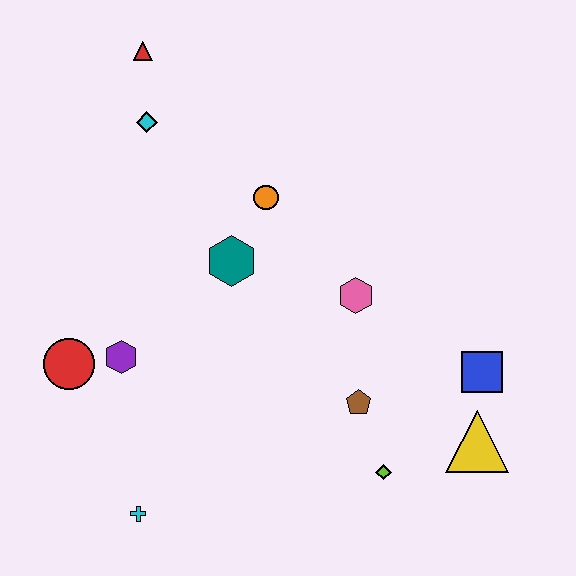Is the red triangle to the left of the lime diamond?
Yes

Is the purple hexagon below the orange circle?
Yes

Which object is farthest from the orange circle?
The cyan cross is farthest from the orange circle.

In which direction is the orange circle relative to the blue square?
The orange circle is to the left of the blue square.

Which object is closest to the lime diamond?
The brown pentagon is closest to the lime diamond.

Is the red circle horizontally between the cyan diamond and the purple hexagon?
No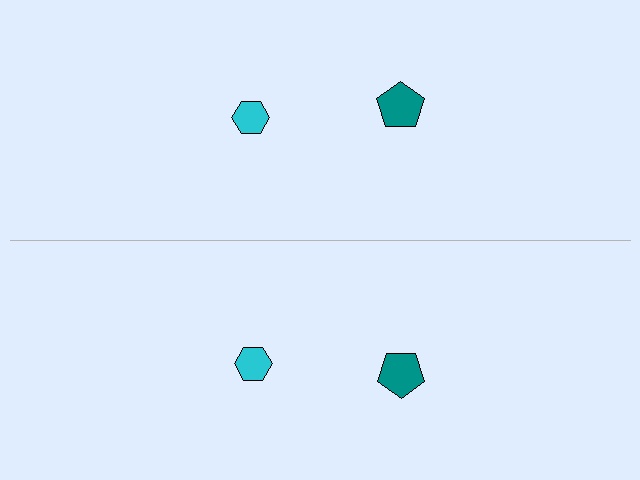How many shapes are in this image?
There are 4 shapes in this image.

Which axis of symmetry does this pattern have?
The pattern has a horizontal axis of symmetry running through the center of the image.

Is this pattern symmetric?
Yes, this pattern has bilateral (reflection) symmetry.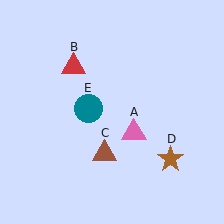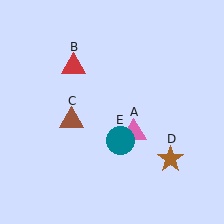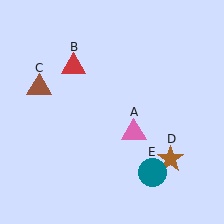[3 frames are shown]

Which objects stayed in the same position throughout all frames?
Pink triangle (object A) and red triangle (object B) and brown star (object D) remained stationary.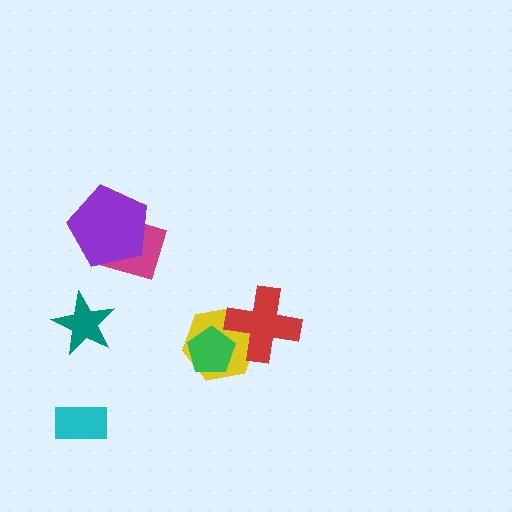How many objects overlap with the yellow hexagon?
2 objects overlap with the yellow hexagon.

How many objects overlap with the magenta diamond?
1 object overlaps with the magenta diamond.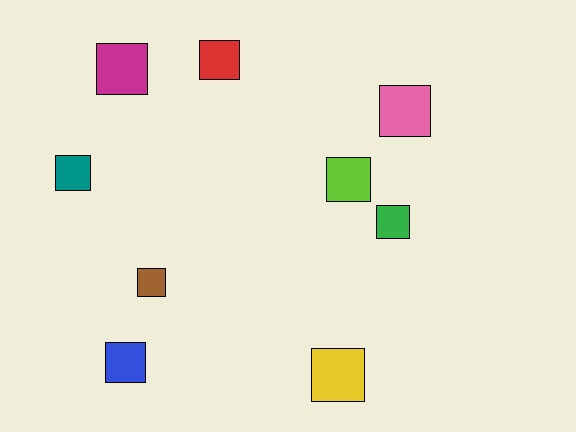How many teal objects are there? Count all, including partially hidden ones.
There is 1 teal object.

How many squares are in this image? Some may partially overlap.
There are 9 squares.